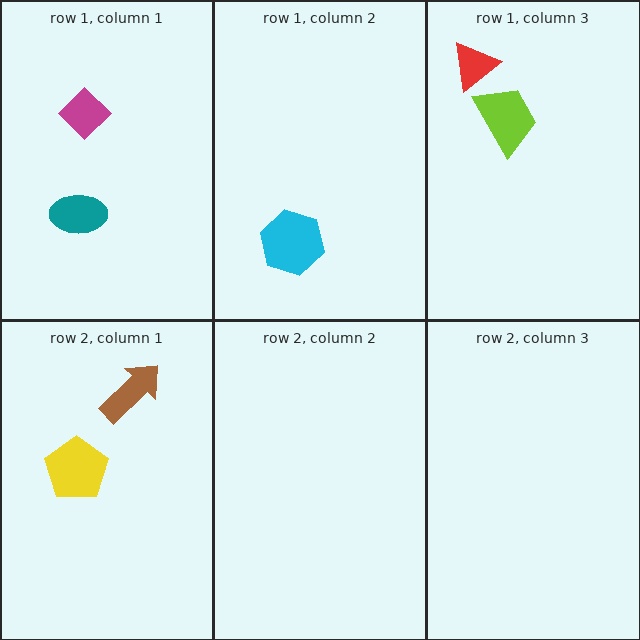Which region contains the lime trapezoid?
The row 1, column 3 region.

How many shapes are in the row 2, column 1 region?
2.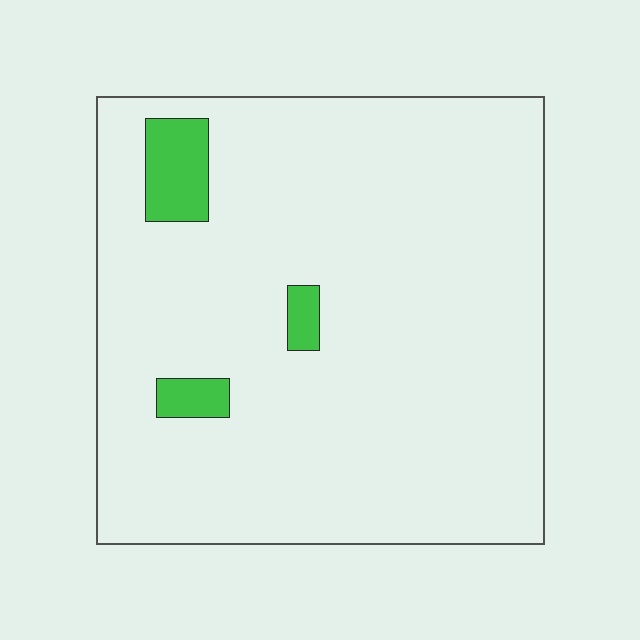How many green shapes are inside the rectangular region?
3.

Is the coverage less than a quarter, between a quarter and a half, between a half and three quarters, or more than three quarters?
Less than a quarter.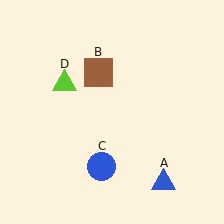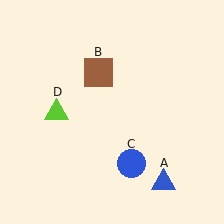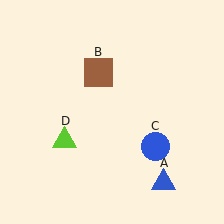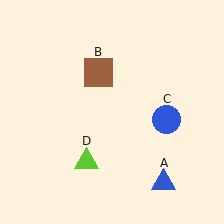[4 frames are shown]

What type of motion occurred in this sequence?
The blue circle (object C), lime triangle (object D) rotated counterclockwise around the center of the scene.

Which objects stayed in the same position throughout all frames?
Blue triangle (object A) and brown square (object B) remained stationary.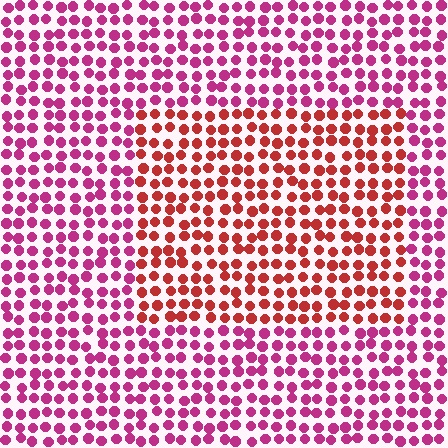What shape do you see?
I see a rectangle.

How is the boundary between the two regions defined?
The boundary is defined purely by a slight shift in hue (about 37 degrees). Spacing, size, and orientation are identical on both sides.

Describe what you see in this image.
The image is filled with small magenta elements in a uniform arrangement. A rectangle-shaped region is visible where the elements are tinted to a slightly different hue, forming a subtle color boundary.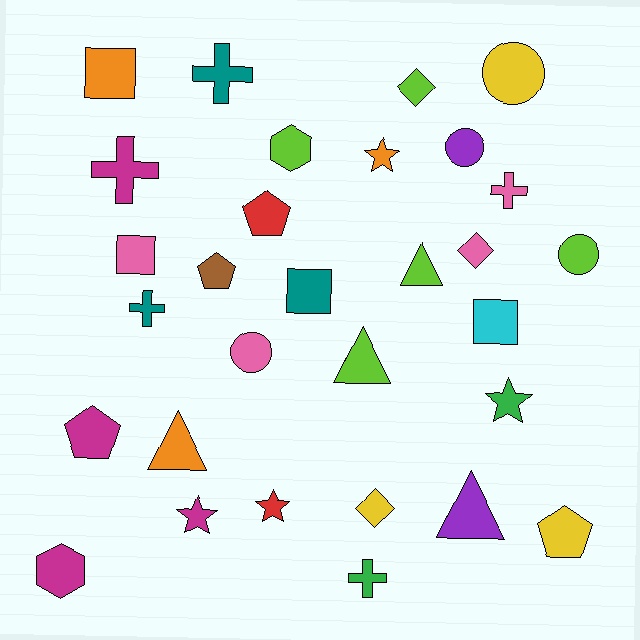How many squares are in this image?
There are 4 squares.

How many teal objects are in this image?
There are 3 teal objects.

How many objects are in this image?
There are 30 objects.